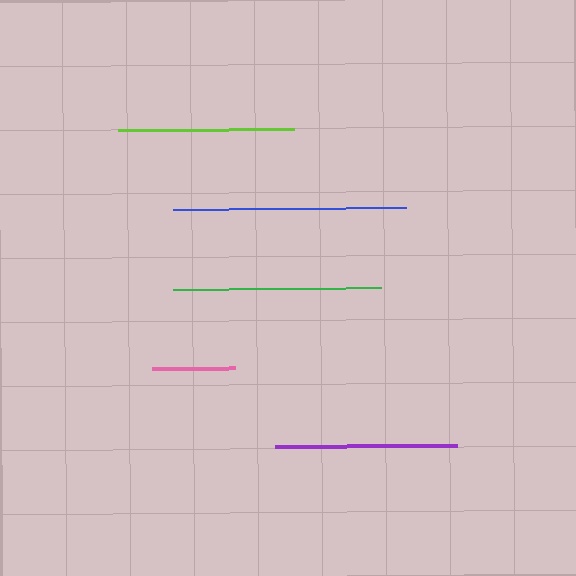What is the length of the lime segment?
The lime segment is approximately 176 pixels long.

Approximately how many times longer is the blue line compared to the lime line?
The blue line is approximately 1.3 times the length of the lime line.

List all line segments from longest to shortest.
From longest to shortest: blue, green, purple, lime, pink.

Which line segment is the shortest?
The pink line is the shortest at approximately 83 pixels.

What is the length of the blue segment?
The blue segment is approximately 233 pixels long.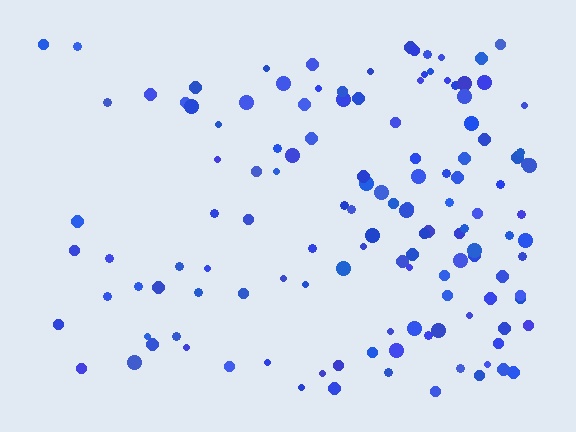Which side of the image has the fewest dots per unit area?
The left.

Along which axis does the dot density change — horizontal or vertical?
Horizontal.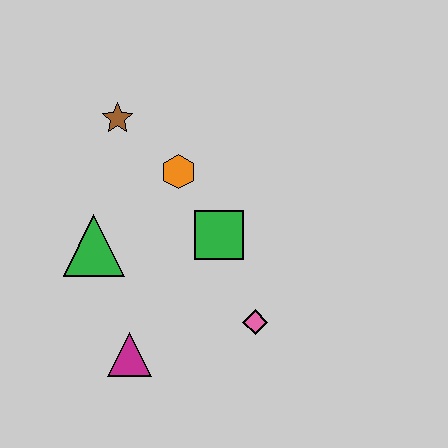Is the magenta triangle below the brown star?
Yes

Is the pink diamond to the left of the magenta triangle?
No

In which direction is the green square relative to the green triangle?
The green square is to the right of the green triangle.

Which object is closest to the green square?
The orange hexagon is closest to the green square.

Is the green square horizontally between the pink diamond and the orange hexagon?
Yes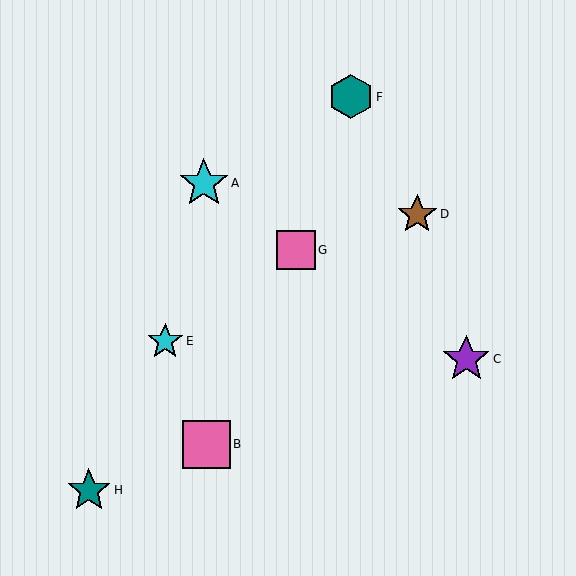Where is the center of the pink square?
The center of the pink square is at (296, 250).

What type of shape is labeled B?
Shape B is a pink square.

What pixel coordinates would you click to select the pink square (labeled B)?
Click at (207, 445) to select the pink square B.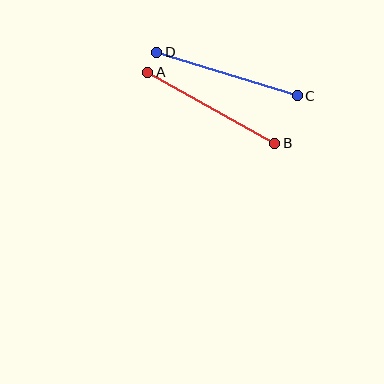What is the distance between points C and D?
The distance is approximately 147 pixels.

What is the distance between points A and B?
The distance is approximately 145 pixels.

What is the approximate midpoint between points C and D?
The midpoint is at approximately (227, 74) pixels.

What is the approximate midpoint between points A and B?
The midpoint is at approximately (211, 108) pixels.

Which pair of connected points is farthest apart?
Points C and D are farthest apart.